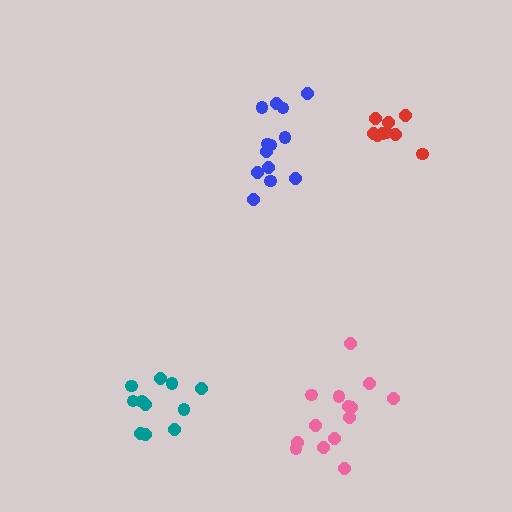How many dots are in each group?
Group 1: 14 dots, Group 2: 13 dots, Group 3: 11 dots, Group 4: 9 dots (47 total).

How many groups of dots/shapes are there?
There are 4 groups.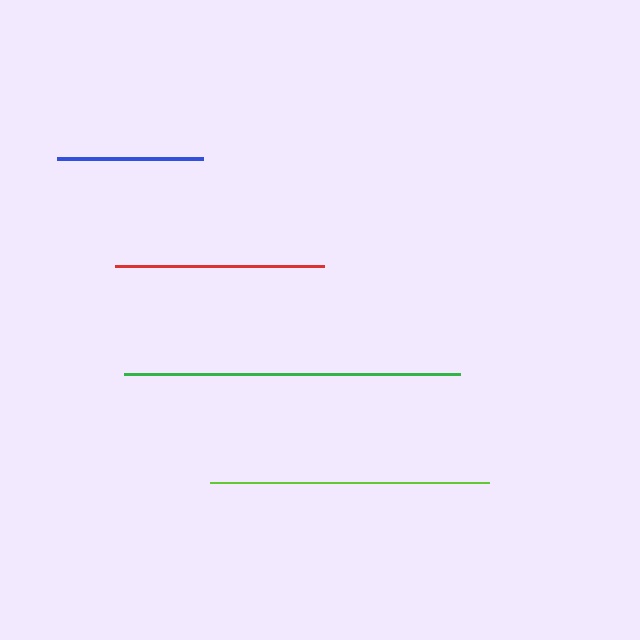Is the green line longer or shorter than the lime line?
The green line is longer than the lime line.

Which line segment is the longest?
The green line is the longest at approximately 337 pixels.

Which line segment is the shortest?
The blue line is the shortest at approximately 146 pixels.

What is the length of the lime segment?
The lime segment is approximately 279 pixels long.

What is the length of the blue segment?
The blue segment is approximately 146 pixels long.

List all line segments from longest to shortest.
From longest to shortest: green, lime, red, blue.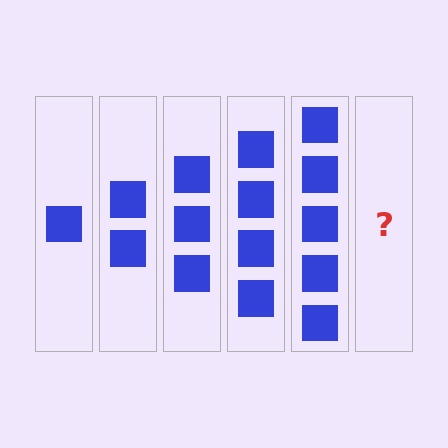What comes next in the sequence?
The next element should be 6 squares.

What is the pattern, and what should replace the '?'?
The pattern is that each step adds one more square. The '?' should be 6 squares.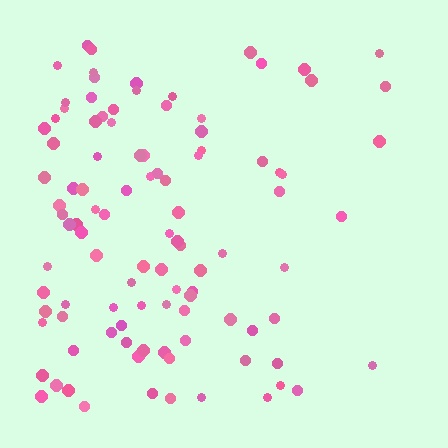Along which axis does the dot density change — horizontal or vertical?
Horizontal.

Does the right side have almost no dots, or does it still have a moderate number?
Still a moderate number, just noticeably fewer than the left.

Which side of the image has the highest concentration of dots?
The left.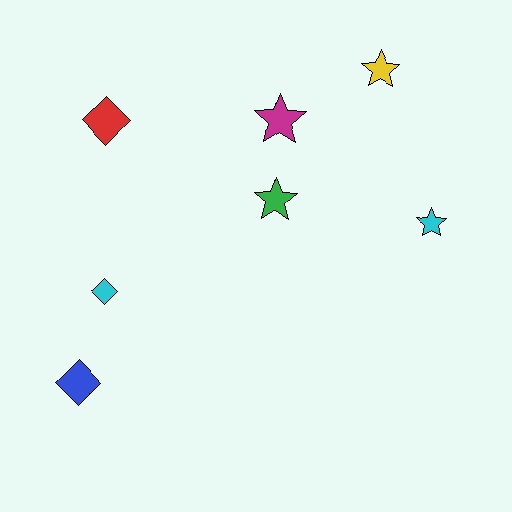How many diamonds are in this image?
There are 3 diamonds.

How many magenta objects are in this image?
There is 1 magenta object.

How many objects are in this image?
There are 7 objects.